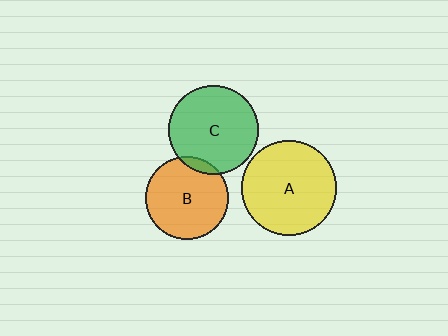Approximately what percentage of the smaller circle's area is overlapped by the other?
Approximately 5%.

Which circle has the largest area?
Circle A (yellow).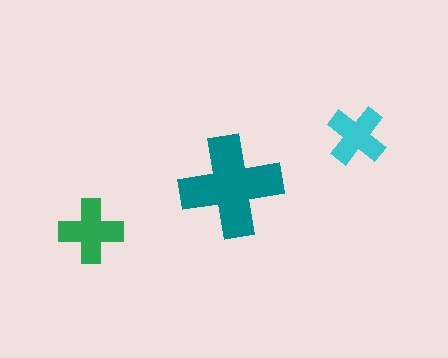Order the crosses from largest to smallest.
the teal one, the green one, the cyan one.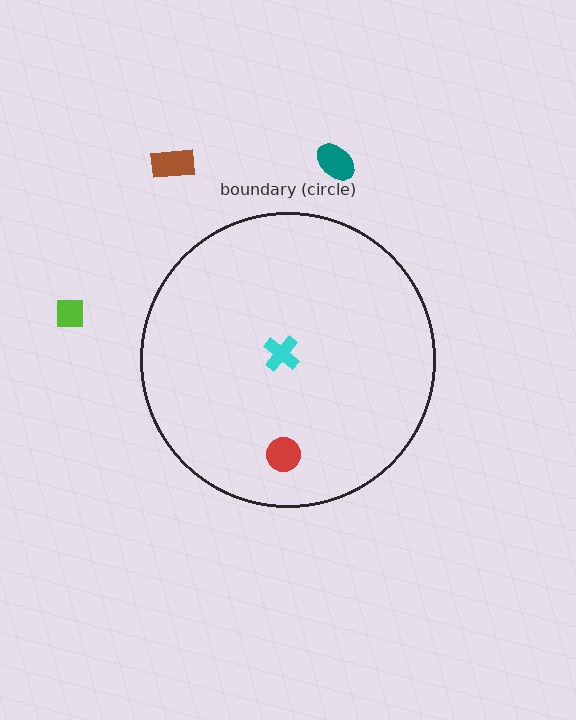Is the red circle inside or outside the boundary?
Inside.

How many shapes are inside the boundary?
2 inside, 3 outside.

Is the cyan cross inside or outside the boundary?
Inside.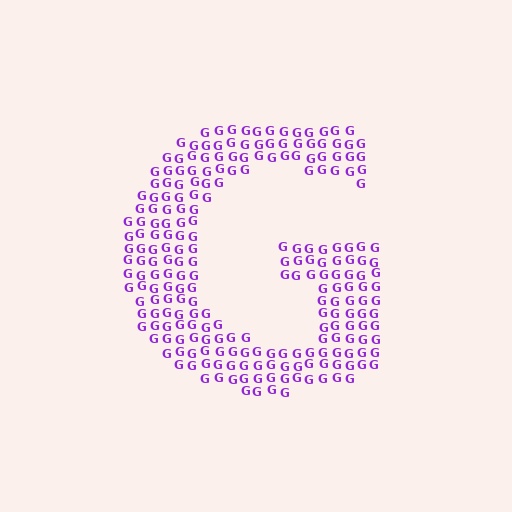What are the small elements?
The small elements are letter G's.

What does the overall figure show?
The overall figure shows the letter G.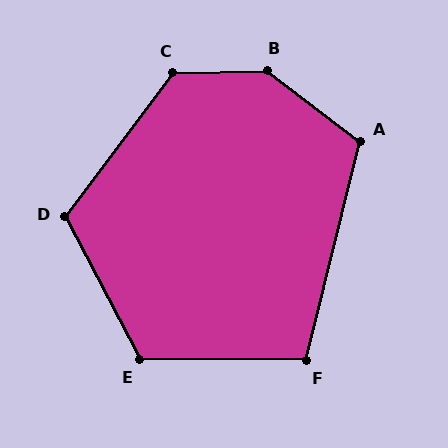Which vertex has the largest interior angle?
B, at approximately 141 degrees.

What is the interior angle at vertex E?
Approximately 118 degrees (obtuse).